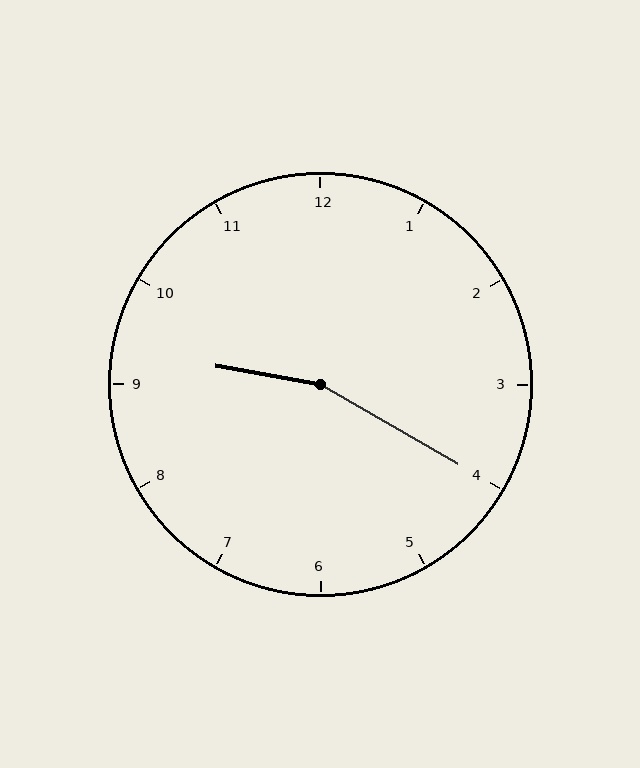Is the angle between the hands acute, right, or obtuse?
It is obtuse.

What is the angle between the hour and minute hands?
Approximately 160 degrees.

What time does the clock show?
9:20.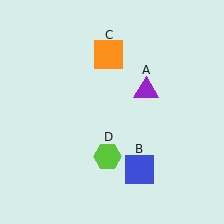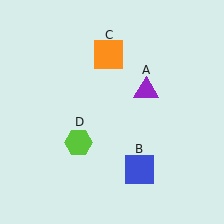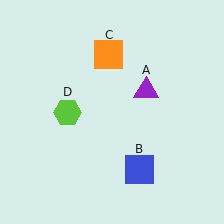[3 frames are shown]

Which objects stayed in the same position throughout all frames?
Purple triangle (object A) and blue square (object B) and orange square (object C) remained stationary.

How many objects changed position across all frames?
1 object changed position: lime hexagon (object D).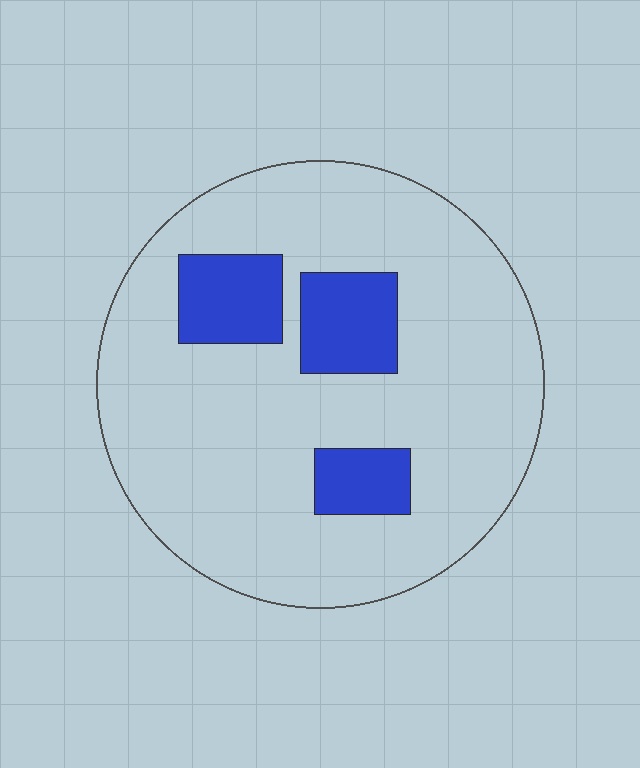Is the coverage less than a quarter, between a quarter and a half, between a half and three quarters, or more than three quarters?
Less than a quarter.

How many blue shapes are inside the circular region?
3.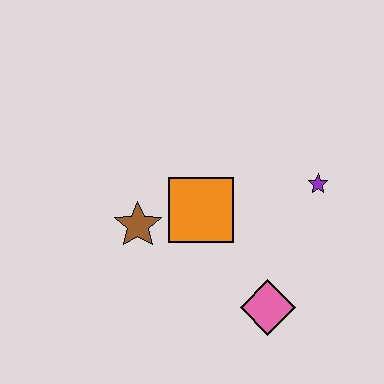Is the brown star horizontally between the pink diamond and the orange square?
No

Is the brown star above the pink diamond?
Yes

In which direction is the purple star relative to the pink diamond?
The purple star is above the pink diamond.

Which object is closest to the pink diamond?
The orange square is closest to the pink diamond.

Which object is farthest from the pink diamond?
The brown star is farthest from the pink diamond.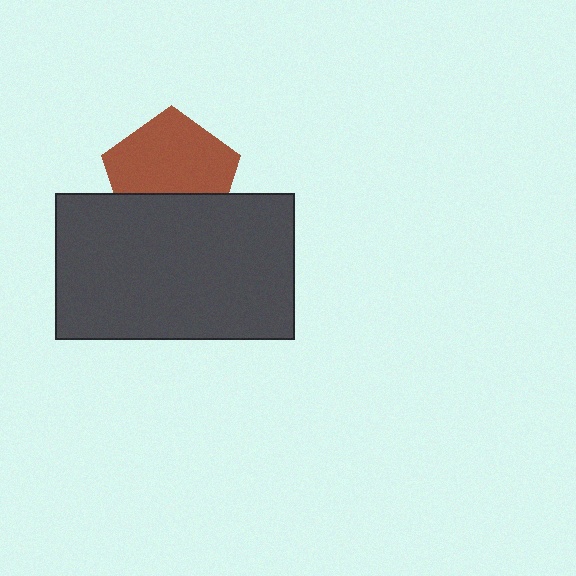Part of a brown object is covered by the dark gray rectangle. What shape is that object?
It is a pentagon.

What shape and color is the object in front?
The object in front is a dark gray rectangle.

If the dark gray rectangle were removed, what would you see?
You would see the complete brown pentagon.